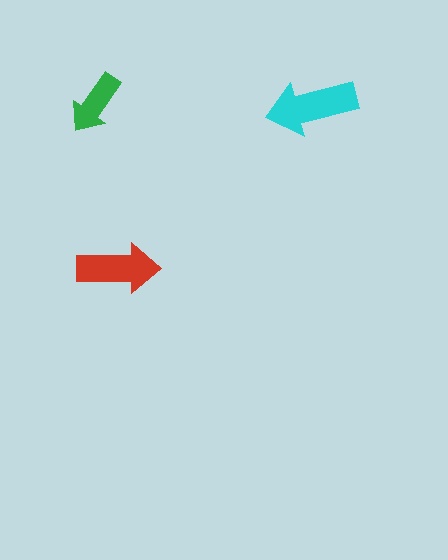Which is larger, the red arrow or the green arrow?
The red one.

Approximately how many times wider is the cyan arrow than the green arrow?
About 1.5 times wider.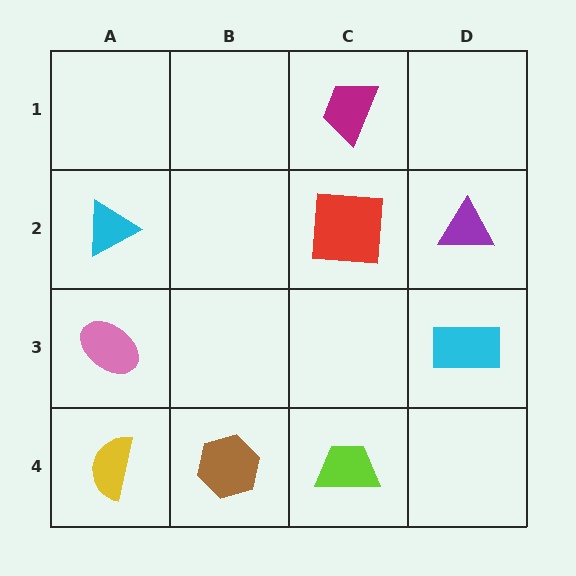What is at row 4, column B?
A brown hexagon.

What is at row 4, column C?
A lime trapezoid.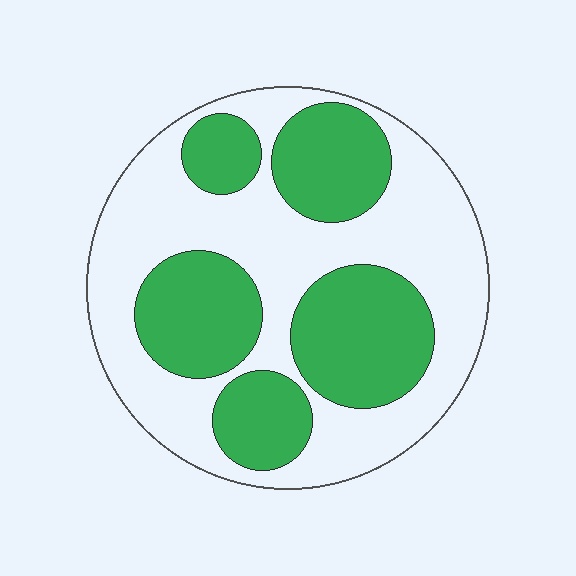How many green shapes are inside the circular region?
5.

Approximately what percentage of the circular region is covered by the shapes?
Approximately 40%.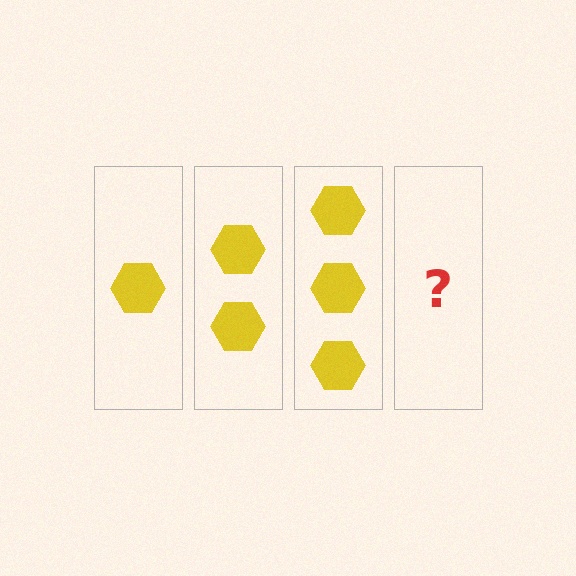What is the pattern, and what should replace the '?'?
The pattern is that each step adds one more hexagon. The '?' should be 4 hexagons.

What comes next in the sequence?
The next element should be 4 hexagons.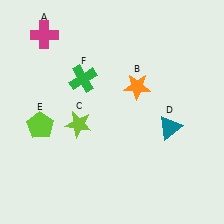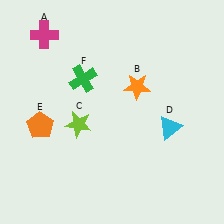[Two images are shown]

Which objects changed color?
D changed from teal to cyan. E changed from lime to orange.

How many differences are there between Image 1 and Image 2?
There are 2 differences between the two images.